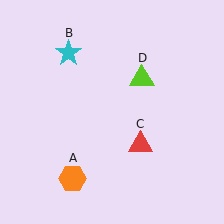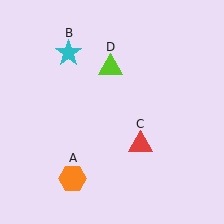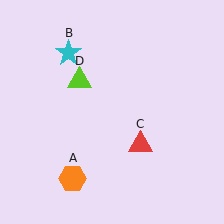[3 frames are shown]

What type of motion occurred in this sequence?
The lime triangle (object D) rotated counterclockwise around the center of the scene.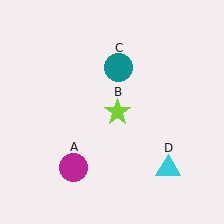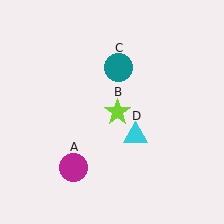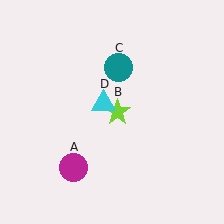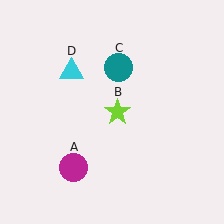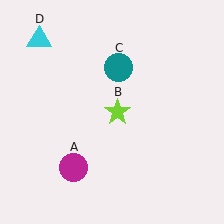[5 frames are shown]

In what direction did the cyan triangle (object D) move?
The cyan triangle (object D) moved up and to the left.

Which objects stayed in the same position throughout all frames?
Magenta circle (object A) and lime star (object B) and teal circle (object C) remained stationary.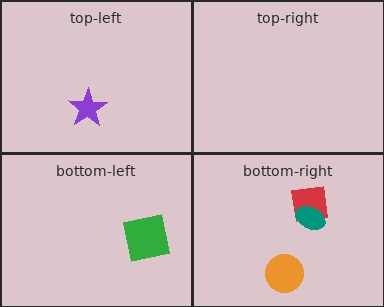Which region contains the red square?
The bottom-right region.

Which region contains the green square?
The bottom-left region.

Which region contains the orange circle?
The bottom-right region.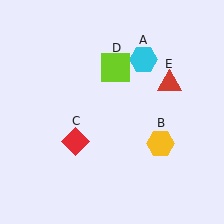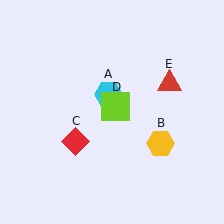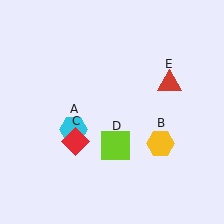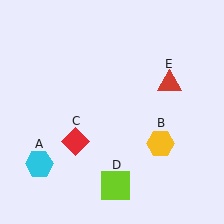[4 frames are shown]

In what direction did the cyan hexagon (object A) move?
The cyan hexagon (object A) moved down and to the left.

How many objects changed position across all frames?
2 objects changed position: cyan hexagon (object A), lime square (object D).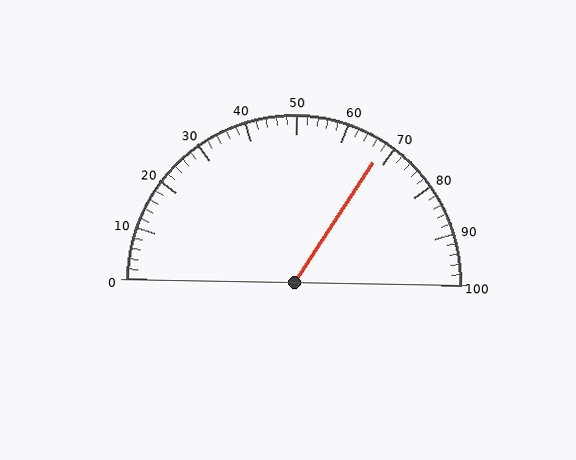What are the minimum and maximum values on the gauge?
The gauge ranges from 0 to 100.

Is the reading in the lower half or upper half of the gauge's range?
The reading is in the upper half of the range (0 to 100).